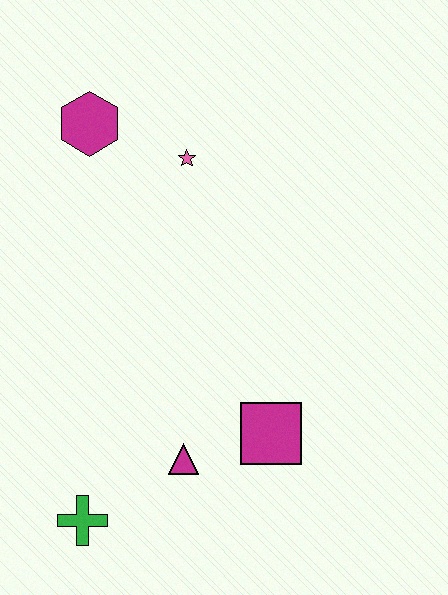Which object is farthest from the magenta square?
The magenta hexagon is farthest from the magenta square.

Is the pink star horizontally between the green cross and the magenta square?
Yes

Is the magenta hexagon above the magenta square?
Yes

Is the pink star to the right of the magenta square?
No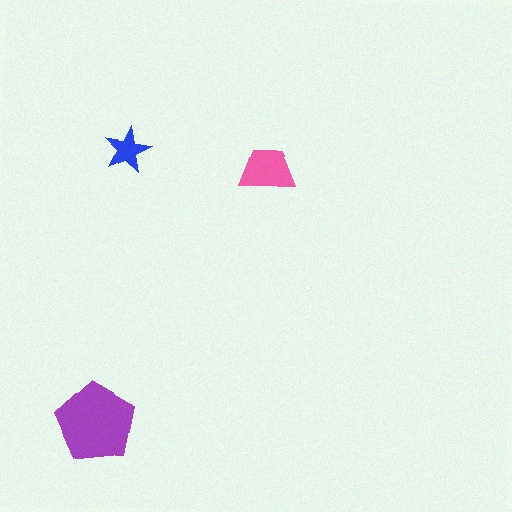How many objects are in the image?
There are 3 objects in the image.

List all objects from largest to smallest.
The purple pentagon, the pink trapezoid, the blue star.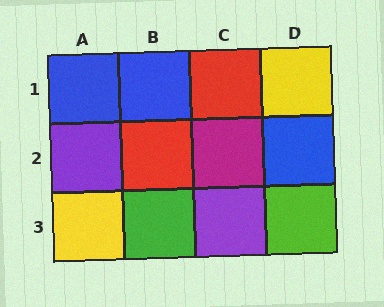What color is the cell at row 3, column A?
Yellow.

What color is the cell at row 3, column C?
Purple.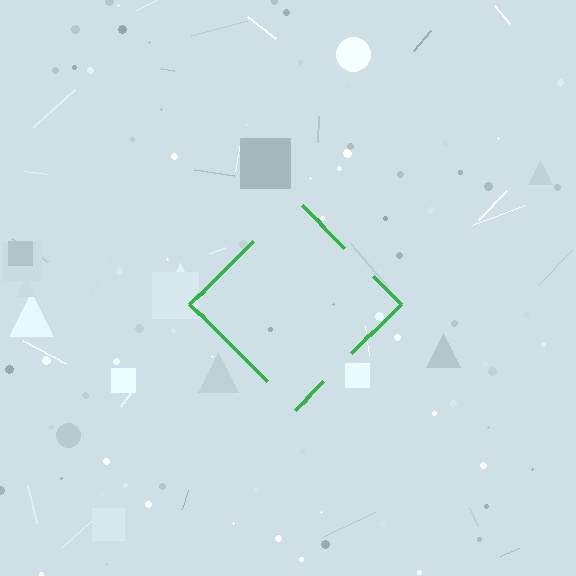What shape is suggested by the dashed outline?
The dashed outline suggests a diamond.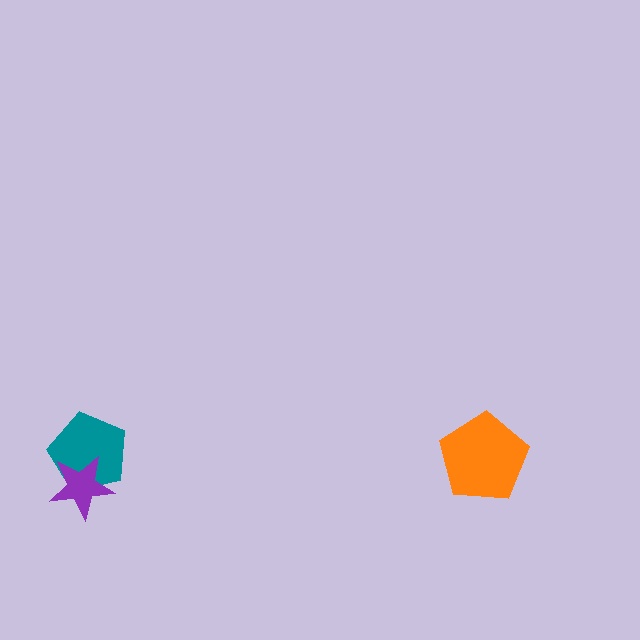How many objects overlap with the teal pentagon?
1 object overlaps with the teal pentagon.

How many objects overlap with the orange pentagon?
0 objects overlap with the orange pentagon.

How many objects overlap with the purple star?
1 object overlaps with the purple star.